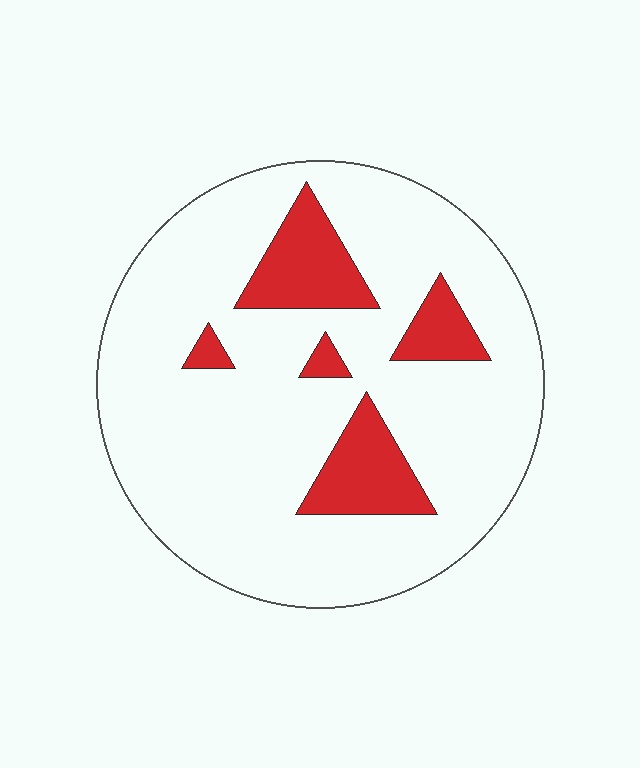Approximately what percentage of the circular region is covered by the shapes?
Approximately 15%.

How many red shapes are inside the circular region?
5.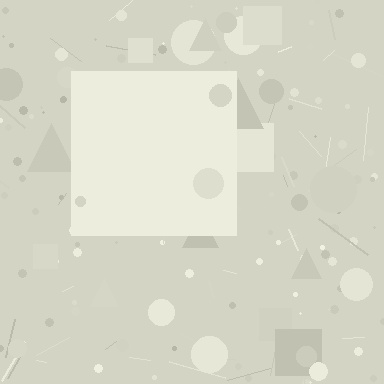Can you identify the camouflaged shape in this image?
The camouflaged shape is a square.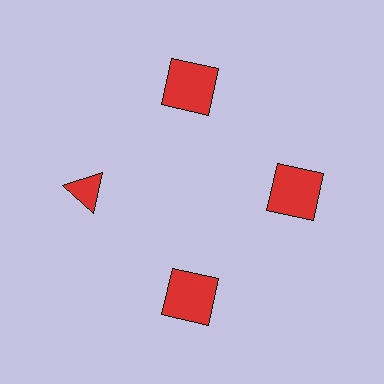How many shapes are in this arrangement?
There are 4 shapes arranged in a ring pattern.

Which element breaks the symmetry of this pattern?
The red triangle at roughly the 9 o'clock position breaks the symmetry. All other shapes are red squares.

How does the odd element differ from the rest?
It has a different shape: triangle instead of square.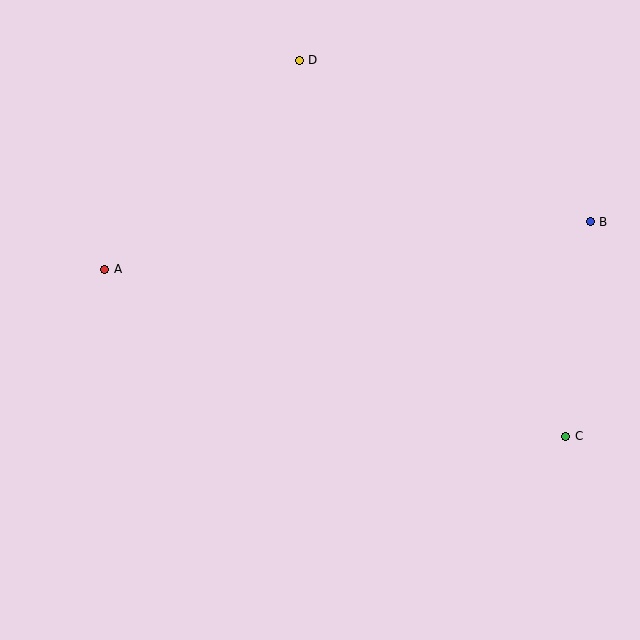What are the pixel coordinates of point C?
Point C is at (566, 436).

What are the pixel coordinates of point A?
Point A is at (105, 269).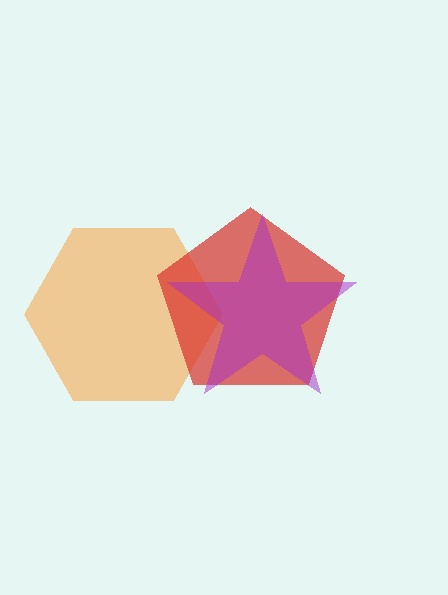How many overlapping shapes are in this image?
There are 3 overlapping shapes in the image.